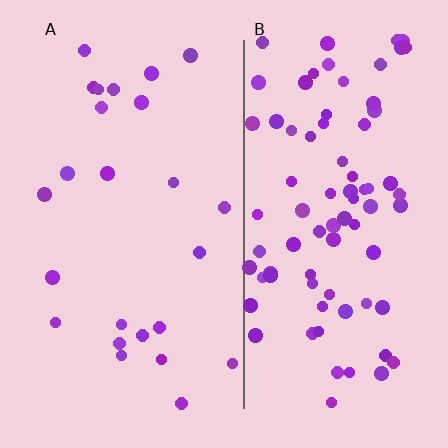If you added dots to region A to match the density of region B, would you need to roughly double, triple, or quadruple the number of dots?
Approximately triple.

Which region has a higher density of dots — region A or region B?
B (the right).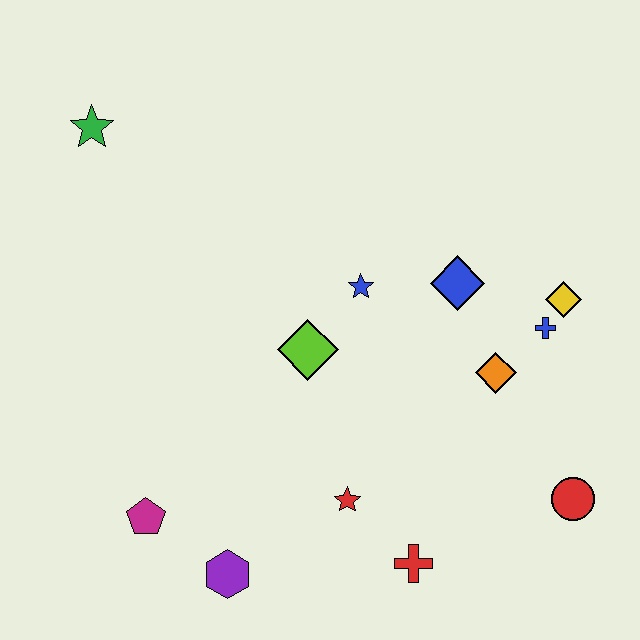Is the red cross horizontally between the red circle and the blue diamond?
No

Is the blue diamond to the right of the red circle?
No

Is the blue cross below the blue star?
Yes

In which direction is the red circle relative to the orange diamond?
The red circle is below the orange diamond.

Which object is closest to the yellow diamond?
The blue cross is closest to the yellow diamond.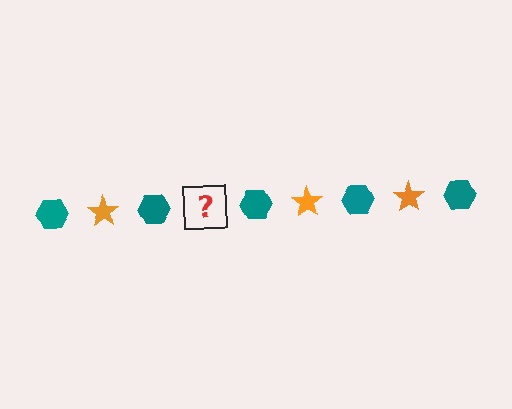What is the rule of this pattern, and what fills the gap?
The rule is that the pattern alternates between teal hexagon and orange star. The gap should be filled with an orange star.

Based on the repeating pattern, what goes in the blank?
The blank should be an orange star.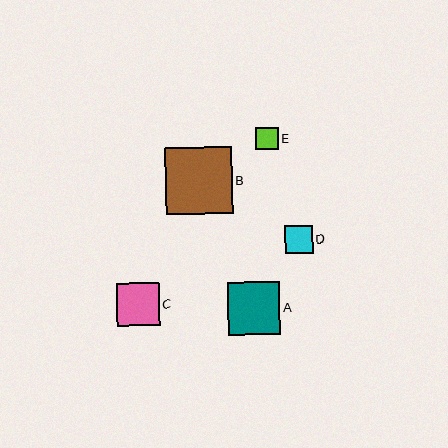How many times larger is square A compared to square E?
Square A is approximately 2.4 times the size of square E.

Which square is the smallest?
Square E is the smallest with a size of approximately 22 pixels.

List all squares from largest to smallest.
From largest to smallest: B, A, C, D, E.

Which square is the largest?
Square B is the largest with a size of approximately 67 pixels.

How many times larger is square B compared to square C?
Square B is approximately 1.6 times the size of square C.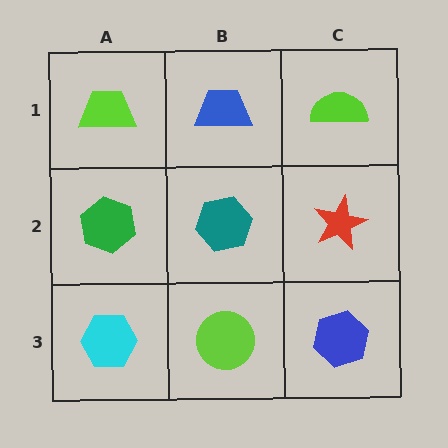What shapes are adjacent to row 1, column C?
A red star (row 2, column C), a blue trapezoid (row 1, column B).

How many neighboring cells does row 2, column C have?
3.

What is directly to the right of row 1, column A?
A blue trapezoid.